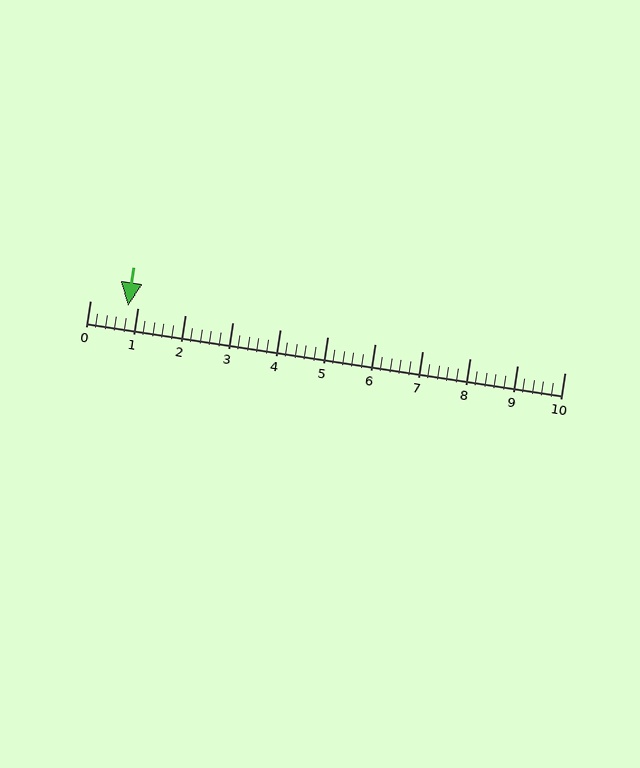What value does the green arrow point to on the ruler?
The green arrow points to approximately 0.8.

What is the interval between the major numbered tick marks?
The major tick marks are spaced 1 units apart.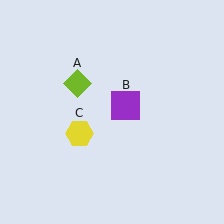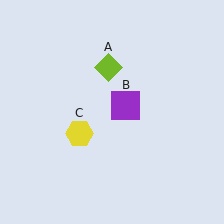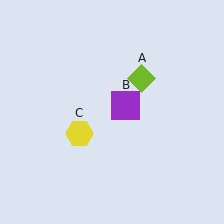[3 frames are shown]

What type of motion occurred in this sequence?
The lime diamond (object A) rotated clockwise around the center of the scene.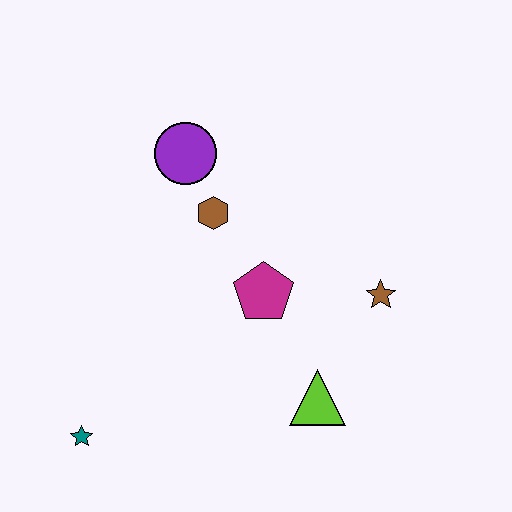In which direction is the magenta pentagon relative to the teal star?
The magenta pentagon is to the right of the teal star.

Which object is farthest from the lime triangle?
The purple circle is farthest from the lime triangle.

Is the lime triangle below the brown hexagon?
Yes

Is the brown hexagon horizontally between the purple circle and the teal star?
No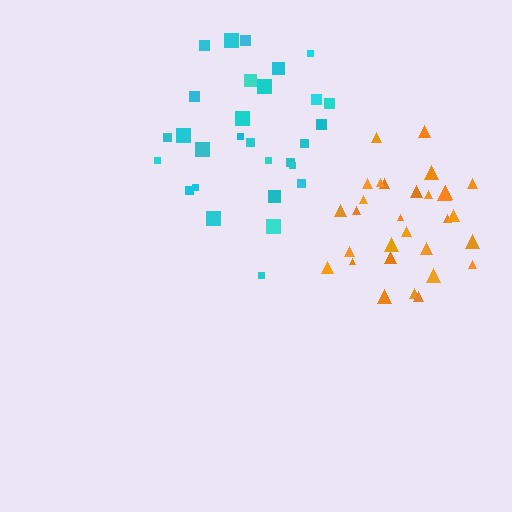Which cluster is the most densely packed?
Cyan.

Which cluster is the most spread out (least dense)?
Orange.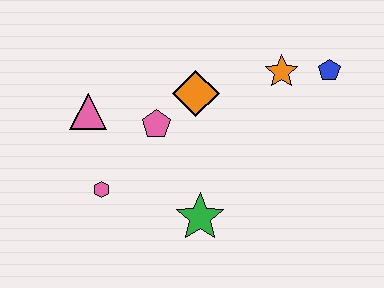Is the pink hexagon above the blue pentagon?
No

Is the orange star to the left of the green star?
No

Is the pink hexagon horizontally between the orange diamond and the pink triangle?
Yes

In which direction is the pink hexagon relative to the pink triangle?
The pink hexagon is below the pink triangle.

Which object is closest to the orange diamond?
The pink pentagon is closest to the orange diamond.